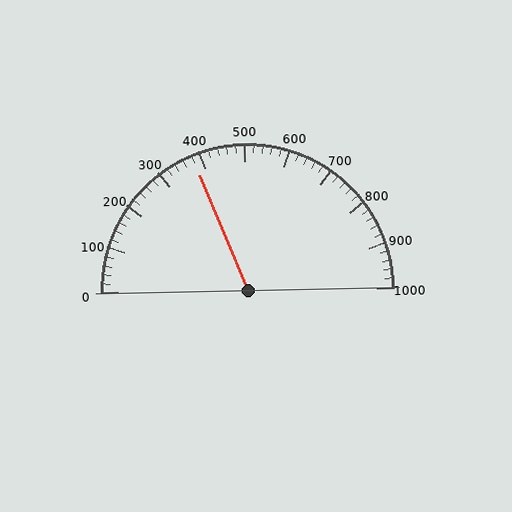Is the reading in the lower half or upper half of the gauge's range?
The reading is in the lower half of the range (0 to 1000).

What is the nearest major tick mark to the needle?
The nearest major tick mark is 400.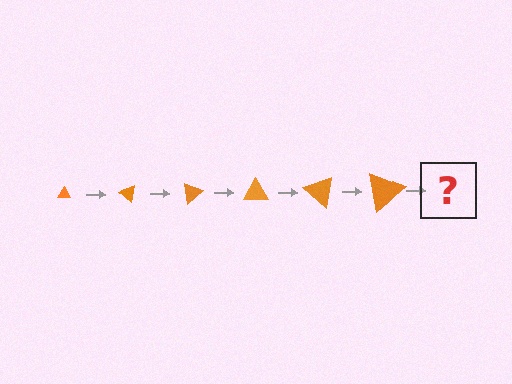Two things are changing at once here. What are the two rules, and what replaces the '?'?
The two rules are that the triangle grows larger each step and it rotates 40 degrees each step. The '?' should be a triangle, larger than the previous one and rotated 240 degrees from the start.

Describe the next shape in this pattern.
It should be a triangle, larger than the previous one and rotated 240 degrees from the start.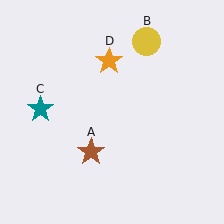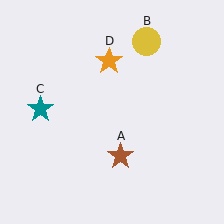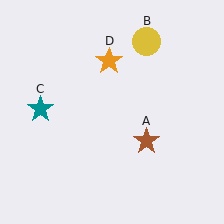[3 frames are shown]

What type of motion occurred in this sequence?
The brown star (object A) rotated counterclockwise around the center of the scene.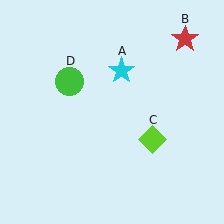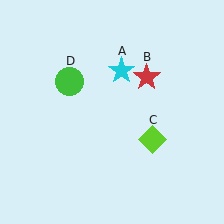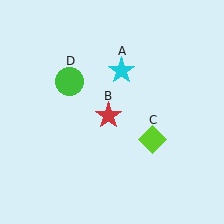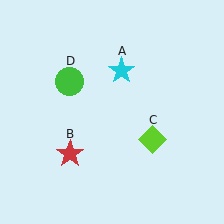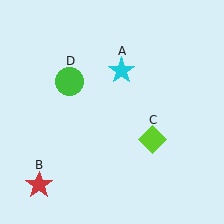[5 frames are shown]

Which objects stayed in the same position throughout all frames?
Cyan star (object A) and lime diamond (object C) and green circle (object D) remained stationary.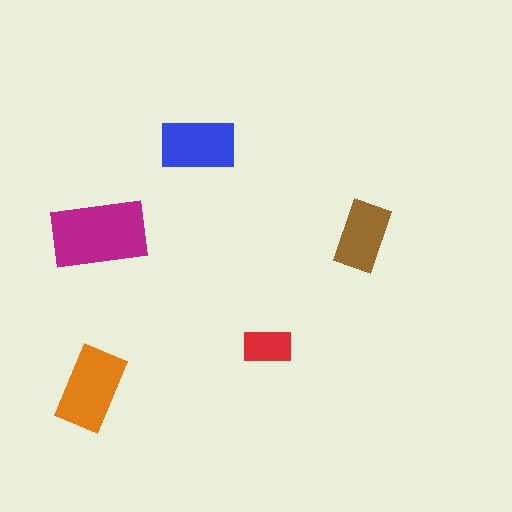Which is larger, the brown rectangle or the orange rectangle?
The orange one.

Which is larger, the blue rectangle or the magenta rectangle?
The magenta one.